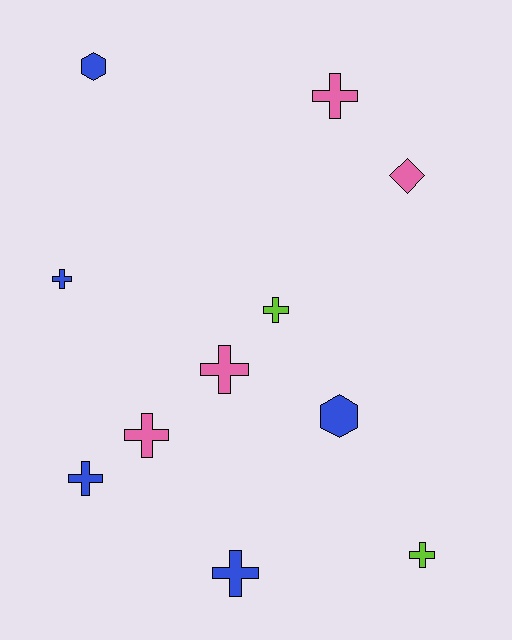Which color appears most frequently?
Blue, with 5 objects.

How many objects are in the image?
There are 11 objects.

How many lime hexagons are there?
There are no lime hexagons.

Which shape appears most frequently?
Cross, with 8 objects.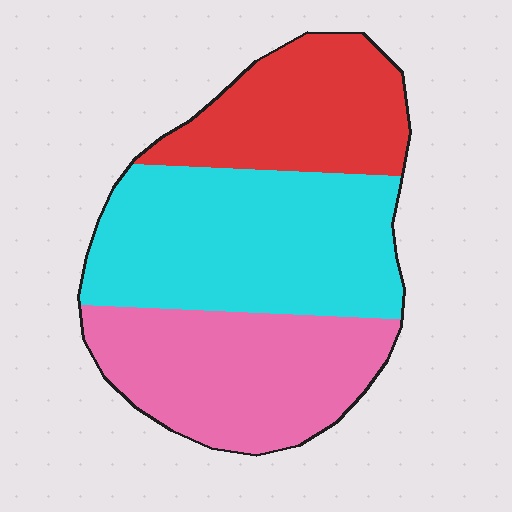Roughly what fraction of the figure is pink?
Pink takes up between a sixth and a third of the figure.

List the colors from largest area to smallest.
From largest to smallest: cyan, pink, red.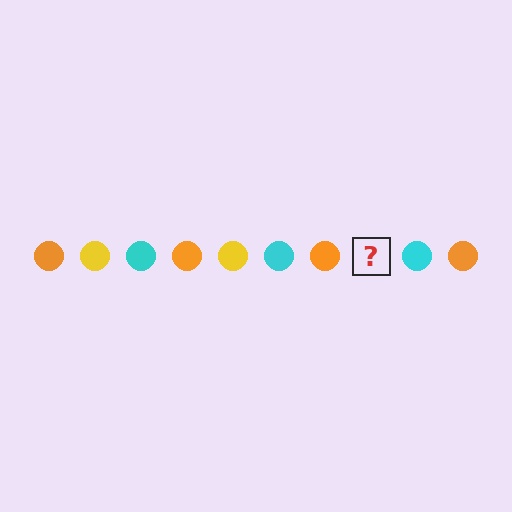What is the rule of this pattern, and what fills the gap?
The rule is that the pattern cycles through orange, yellow, cyan circles. The gap should be filled with a yellow circle.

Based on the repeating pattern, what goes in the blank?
The blank should be a yellow circle.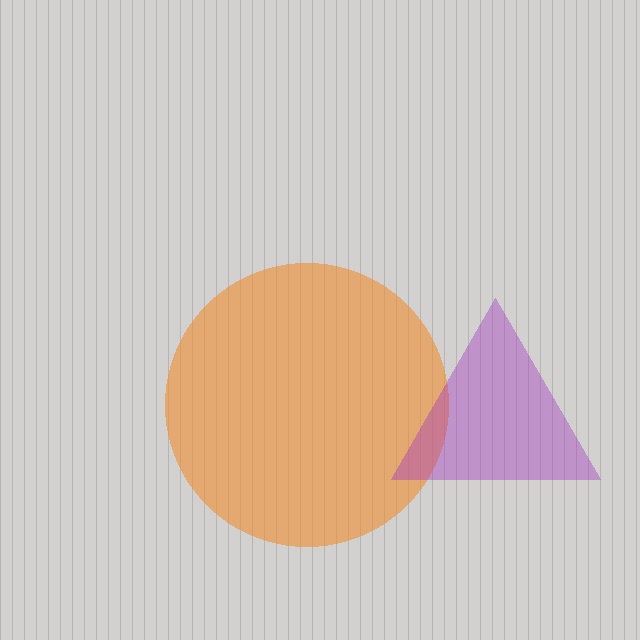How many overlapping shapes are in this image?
There are 2 overlapping shapes in the image.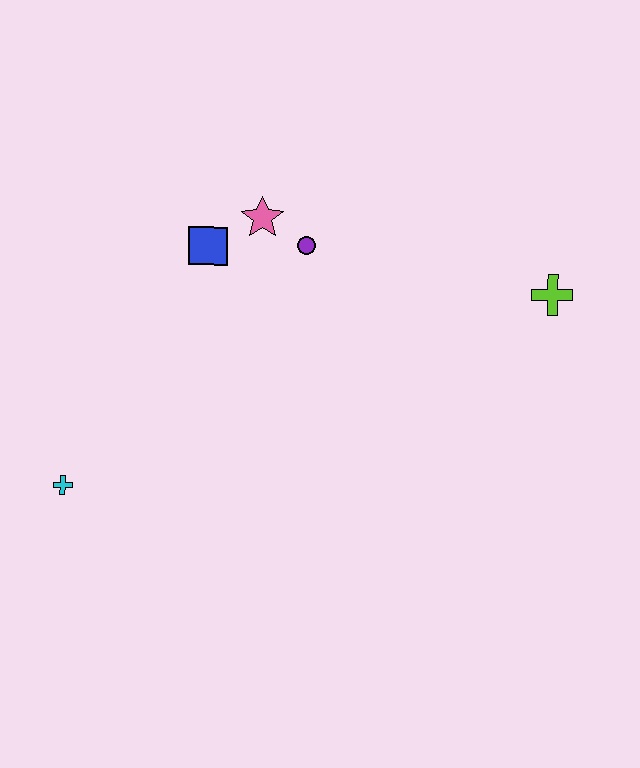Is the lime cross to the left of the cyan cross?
No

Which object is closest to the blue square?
The pink star is closest to the blue square.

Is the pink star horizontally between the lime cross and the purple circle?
No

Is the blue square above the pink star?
No